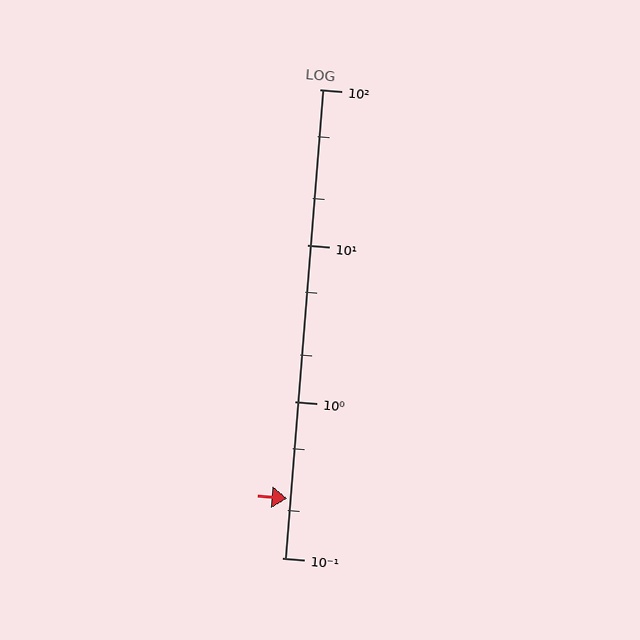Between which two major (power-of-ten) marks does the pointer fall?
The pointer is between 0.1 and 1.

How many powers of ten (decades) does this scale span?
The scale spans 3 decades, from 0.1 to 100.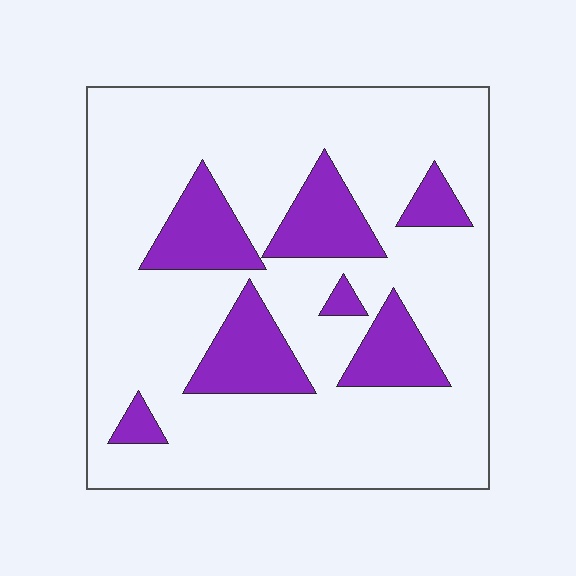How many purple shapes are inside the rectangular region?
7.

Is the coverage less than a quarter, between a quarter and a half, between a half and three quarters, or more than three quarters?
Less than a quarter.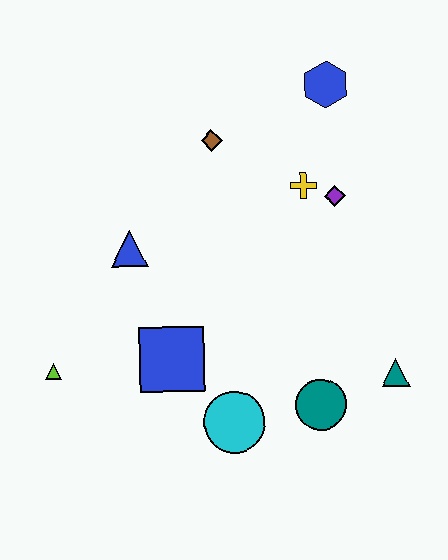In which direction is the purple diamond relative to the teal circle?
The purple diamond is above the teal circle.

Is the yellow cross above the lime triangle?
Yes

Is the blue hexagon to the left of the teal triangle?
Yes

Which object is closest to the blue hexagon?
The yellow cross is closest to the blue hexagon.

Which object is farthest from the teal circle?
The blue hexagon is farthest from the teal circle.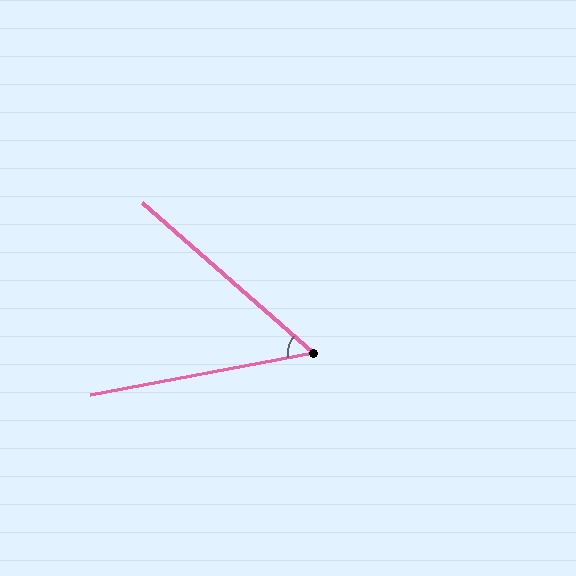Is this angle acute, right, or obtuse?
It is acute.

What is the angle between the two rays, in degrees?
Approximately 52 degrees.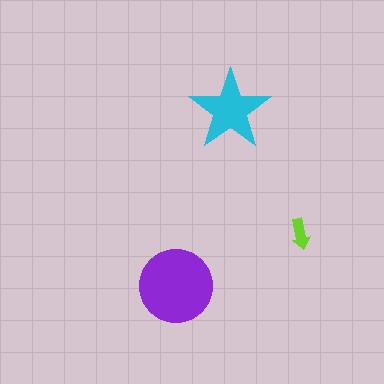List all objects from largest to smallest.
The purple circle, the cyan star, the lime arrow.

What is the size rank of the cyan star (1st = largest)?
2nd.